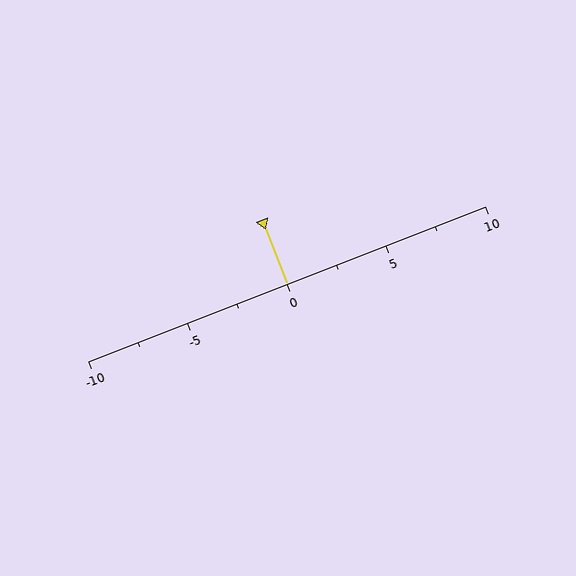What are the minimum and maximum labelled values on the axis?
The axis runs from -10 to 10.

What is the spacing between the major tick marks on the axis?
The major ticks are spaced 5 apart.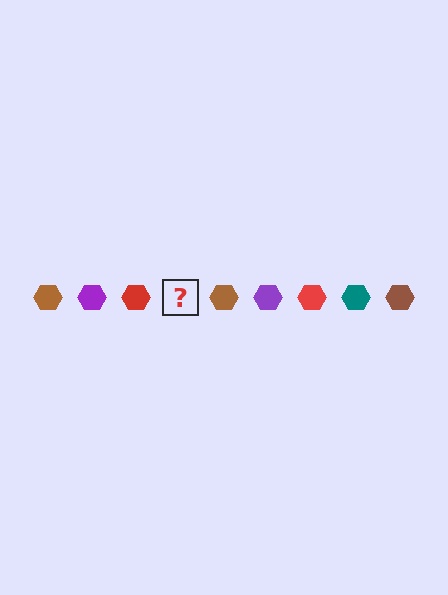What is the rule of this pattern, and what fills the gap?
The rule is that the pattern cycles through brown, purple, red, teal hexagons. The gap should be filled with a teal hexagon.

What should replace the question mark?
The question mark should be replaced with a teal hexagon.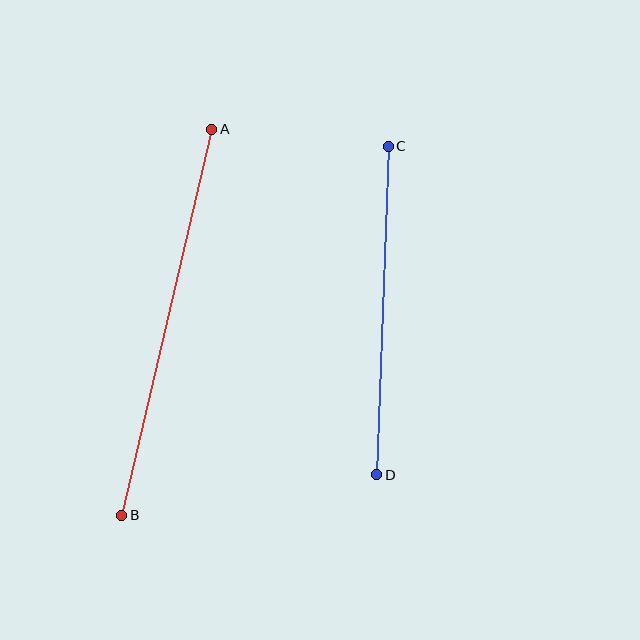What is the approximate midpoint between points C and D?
The midpoint is at approximately (383, 311) pixels.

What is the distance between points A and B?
The distance is approximately 396 pixels.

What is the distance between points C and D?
The distance is approximately 329 pixels.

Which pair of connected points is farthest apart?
Points A and B are farthest apart.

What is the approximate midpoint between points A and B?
The midpoint is at approximately (167, 322) pixels.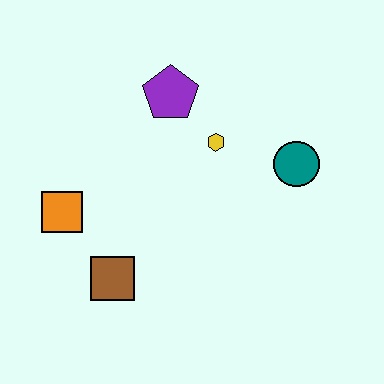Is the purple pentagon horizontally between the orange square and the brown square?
No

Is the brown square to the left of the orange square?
No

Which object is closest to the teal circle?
The yellow hexagon is closest to the teal circle.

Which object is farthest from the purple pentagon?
The brown square is farthest from the purple pentagon.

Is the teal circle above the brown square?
Yes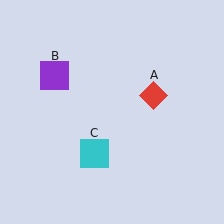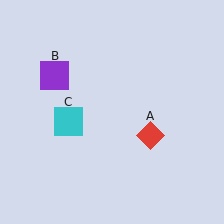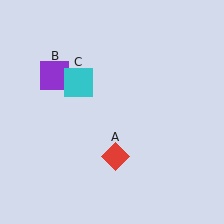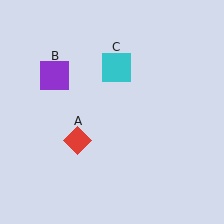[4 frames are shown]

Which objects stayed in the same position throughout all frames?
Purple square (object B) remained stationary.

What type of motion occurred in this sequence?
The red diamond (object A), cyan square (object C) rotated clockwise around the center of the scene.